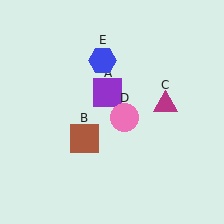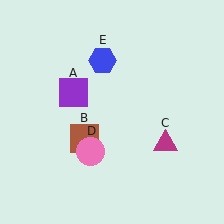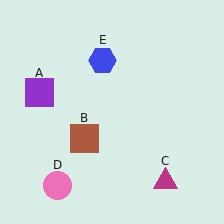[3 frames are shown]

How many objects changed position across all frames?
3 objects changed position: purple square (object A), magenta triangle (object C), pink circle (object D).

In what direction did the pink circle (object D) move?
The pink circle (object D) moved down and to the left.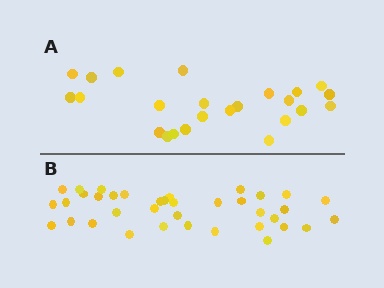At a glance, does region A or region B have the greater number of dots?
Region B (the bottom region) has more dots.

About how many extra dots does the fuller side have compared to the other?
Region B has approximately 15 more dots than region A.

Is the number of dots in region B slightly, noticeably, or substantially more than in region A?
Region B has substantially more. The ratio is roughly 1.5 to 1.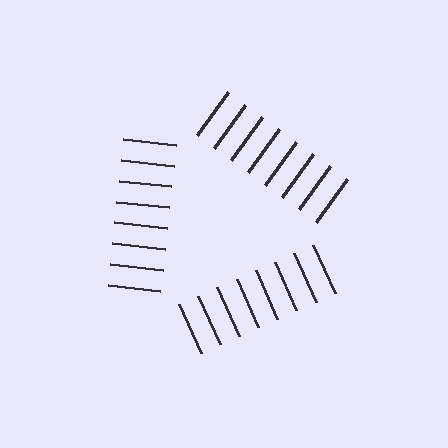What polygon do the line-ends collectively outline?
An illusory triangle — the line segments terminate on its edges but no continuous stroke is drawn.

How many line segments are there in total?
24 — 8 along each of the 3 edges.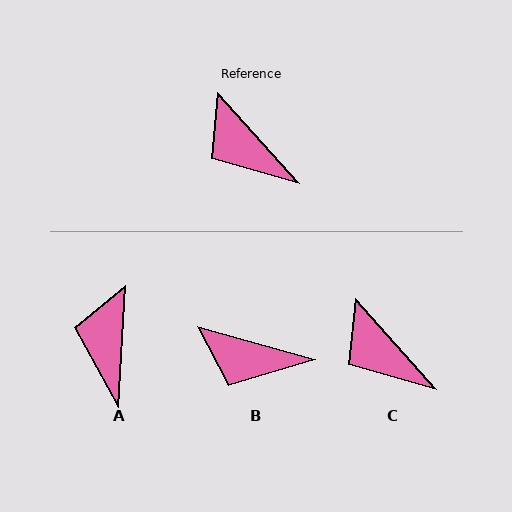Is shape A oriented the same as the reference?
No, it is off by about 45 degrees.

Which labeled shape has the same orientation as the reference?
C.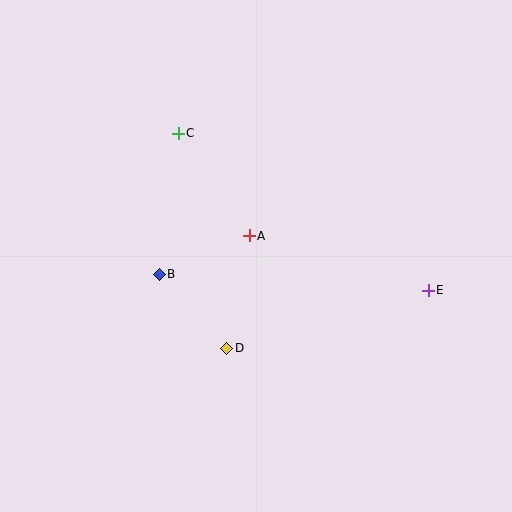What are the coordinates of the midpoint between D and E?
The midpoint between D and E is at (328, 319).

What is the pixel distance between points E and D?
The distance between E and D is 210 pixels.